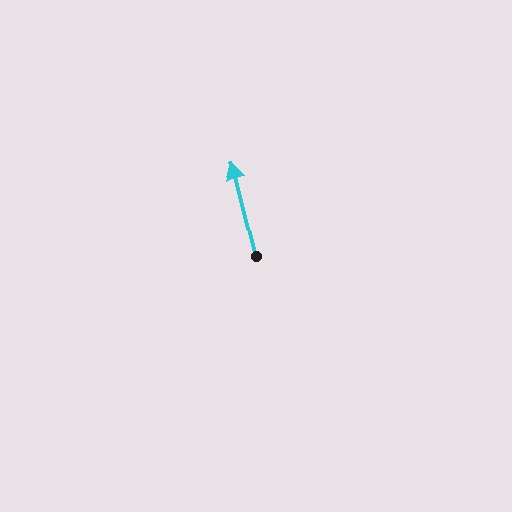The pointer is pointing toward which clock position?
Roughly 12 o'clock.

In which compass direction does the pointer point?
North.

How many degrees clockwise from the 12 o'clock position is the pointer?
Approximately 346 degrees.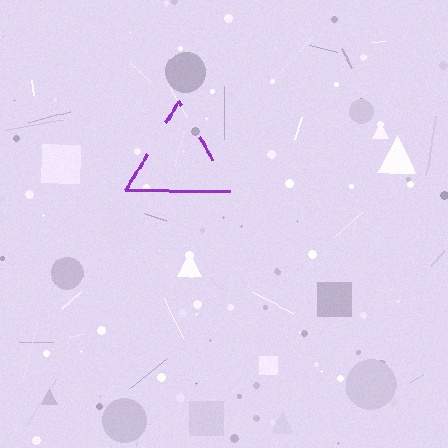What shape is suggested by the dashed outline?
The dashed outline suggests a triangle.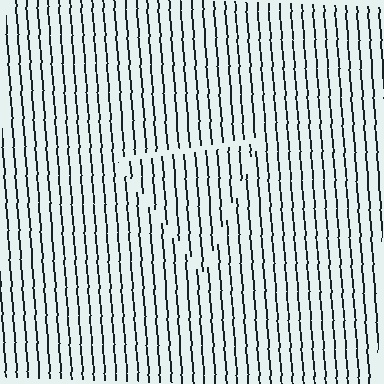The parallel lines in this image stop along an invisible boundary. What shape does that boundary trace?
An illusory triangle. The interior of the shape contains the same grating, shifted by half a period — the contour is defined by the phase discontinuity where line-ends from the inner and outer gratings abut.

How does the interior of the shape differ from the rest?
The interior of the shape contains the same grating, shifted by half a period — the contour is defined by the phase discontinuity where line-ends from the inner and outer gratings abut.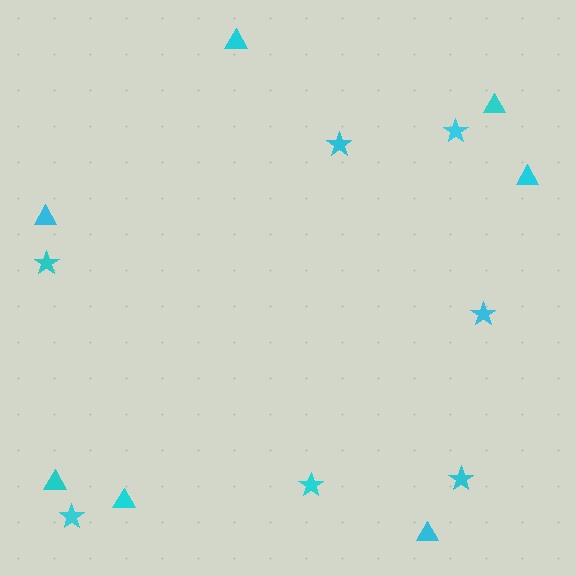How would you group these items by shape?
There are 2 groups: one group of triangles (7) and one group of stars (7).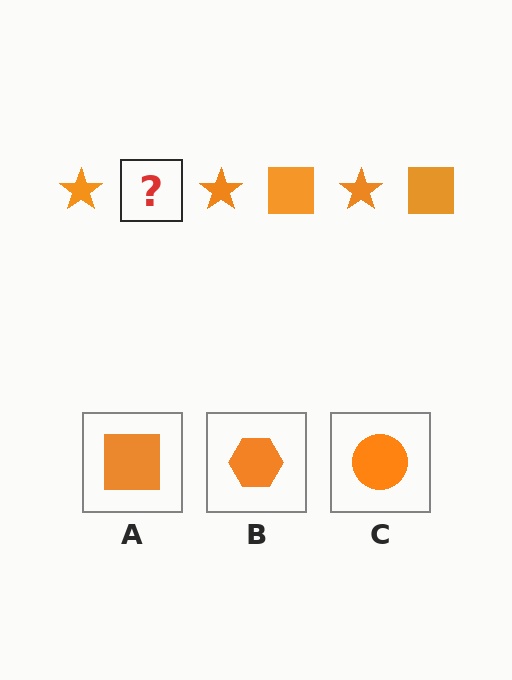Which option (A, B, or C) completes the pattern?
A.